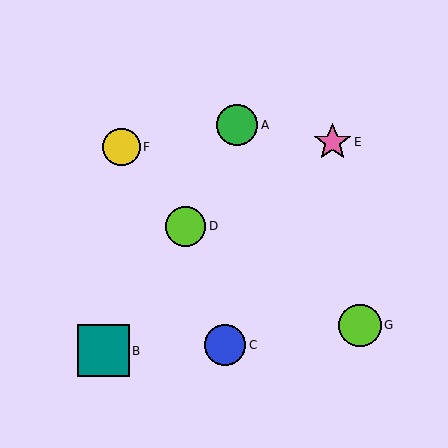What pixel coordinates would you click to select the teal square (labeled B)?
Click at (104, 351) to select the teal square B.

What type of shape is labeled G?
Shape G is a lime circle.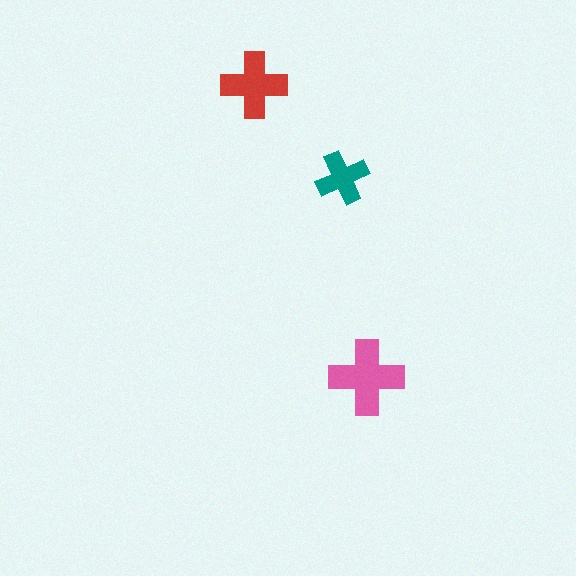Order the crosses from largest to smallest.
the pink one, the red one, the teal one.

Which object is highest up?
The red cross is topmost.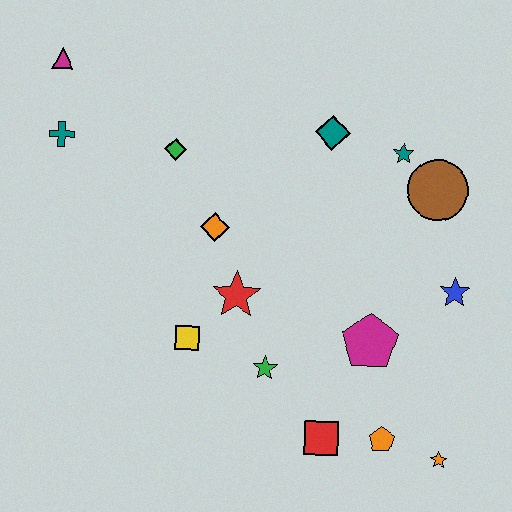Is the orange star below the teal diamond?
Yes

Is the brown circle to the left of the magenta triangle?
No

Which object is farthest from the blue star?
The magenta triangle is farthest from the blue star.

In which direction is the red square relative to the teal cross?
The red square is below the teal cross.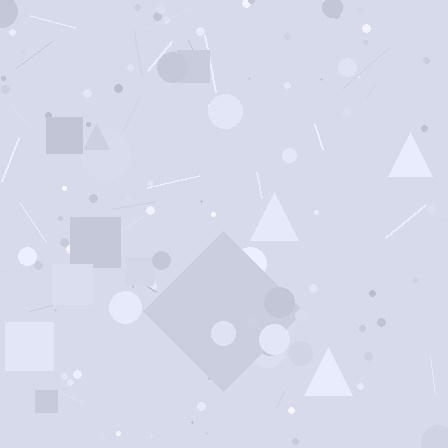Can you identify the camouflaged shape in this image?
The camouflaged shape is a diamond.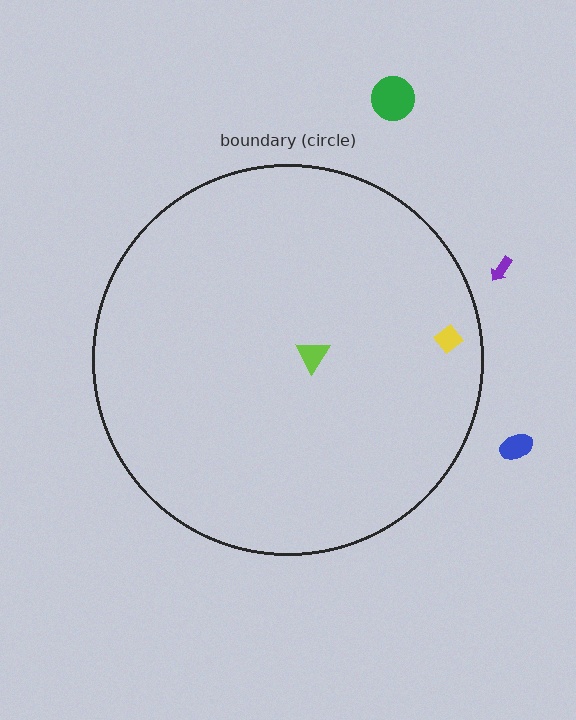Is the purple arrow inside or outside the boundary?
Outside.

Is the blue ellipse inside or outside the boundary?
Outside.